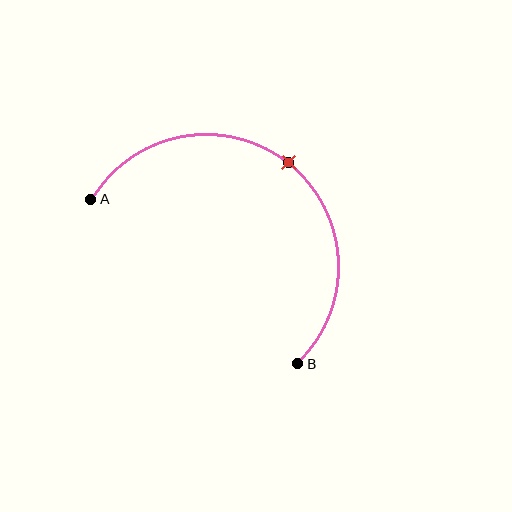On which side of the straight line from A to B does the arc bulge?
The arc bulges above and to the right of the straight line connecting A and B.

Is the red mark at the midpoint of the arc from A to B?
Yes. The red mark lies on the arc at equal arc-length from both A and B — it is the arc midpoint.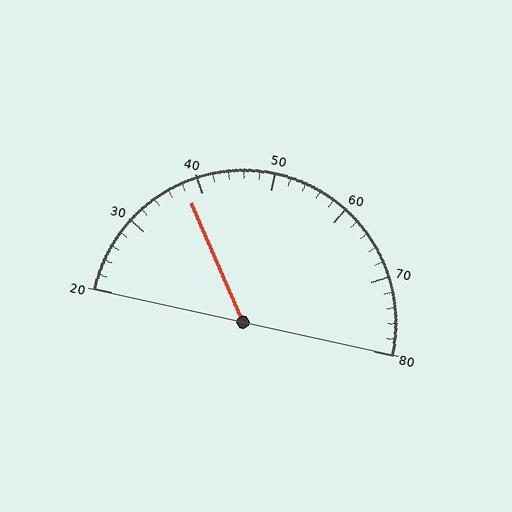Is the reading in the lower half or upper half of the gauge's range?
The reading is in the lower half of the range (20 to 80).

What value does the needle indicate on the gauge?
The needle indicates approximately 38.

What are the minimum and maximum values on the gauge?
The gauge ranges from 20 to 80.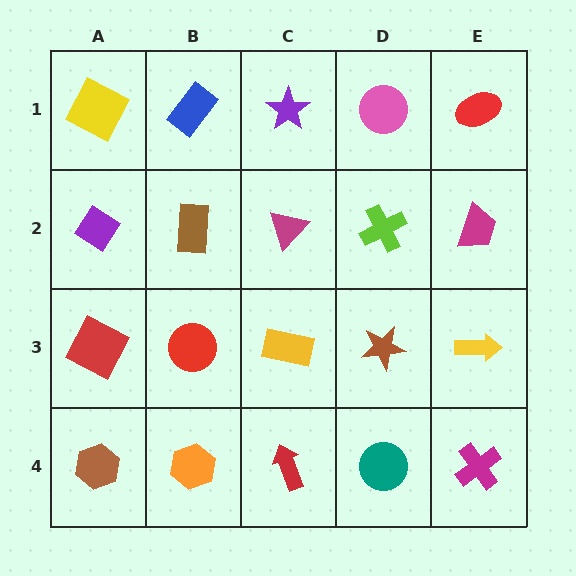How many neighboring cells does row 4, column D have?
3.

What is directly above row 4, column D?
A brown star.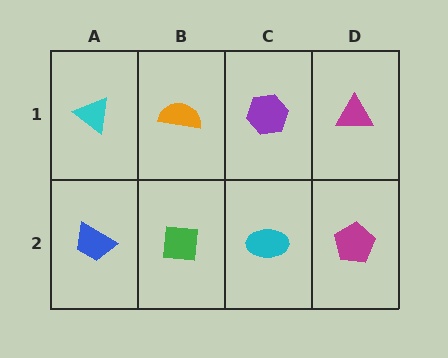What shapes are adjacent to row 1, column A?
A blue trapezoid (row 2, column A), an orange semicircle (row 1, column B).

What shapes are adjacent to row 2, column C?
A purple hexagon (row 1, column C), a green square (row 2, column B), a magenta pentagon (row 2, column D).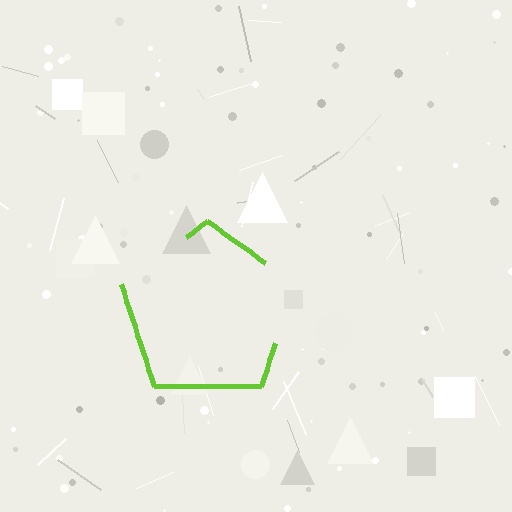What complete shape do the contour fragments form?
The contour fragments form a pentagon.